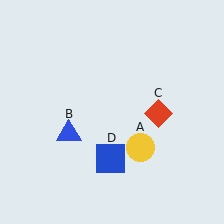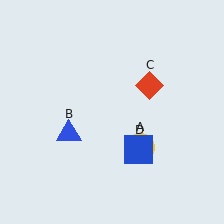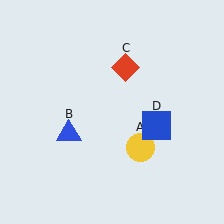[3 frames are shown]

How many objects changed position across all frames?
2 objects changed position: red diamond (object C), blue square (object D).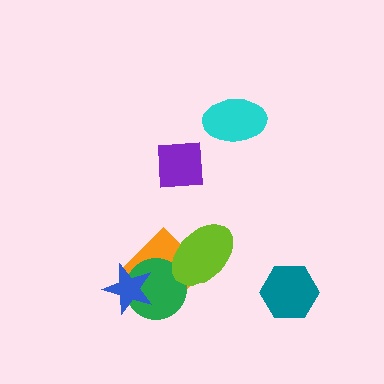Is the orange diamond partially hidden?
Yes, it is partially covered by another shape.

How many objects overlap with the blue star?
2 objects overlap with the blue star.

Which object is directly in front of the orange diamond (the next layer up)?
The green circle is directly in front of the orange diamond.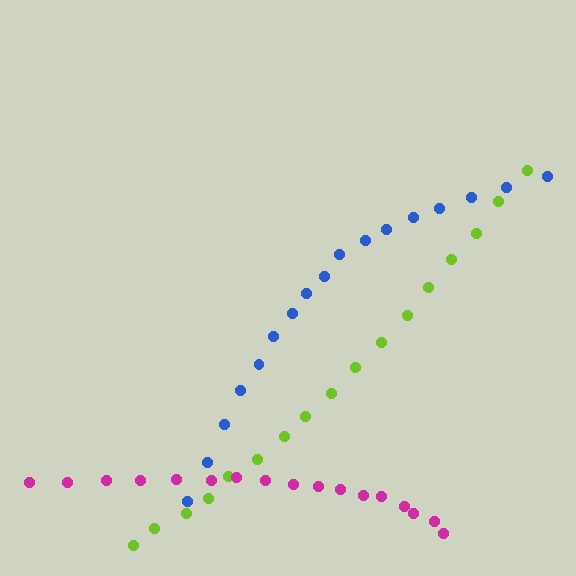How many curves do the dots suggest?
There are 3 distinct paths.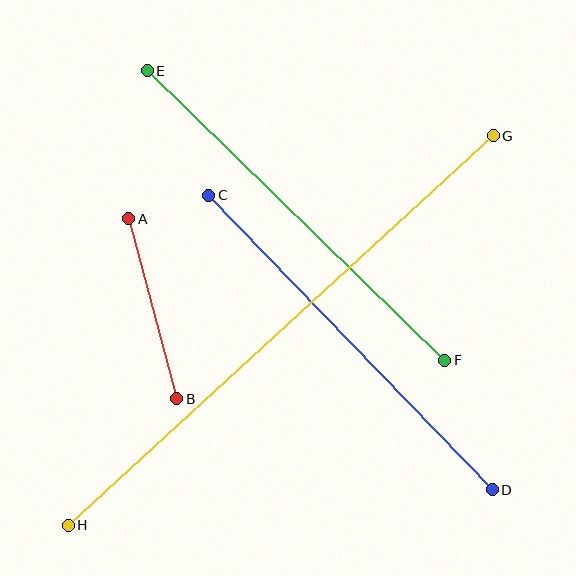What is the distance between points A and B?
The distance is approximately 186 pixels.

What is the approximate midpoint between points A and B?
The midpoint is at approximately (153, 309) pixels.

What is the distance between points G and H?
The distance is approximately 577 pixels.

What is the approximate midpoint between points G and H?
The midpoint is at approximately (281, 331) pixels.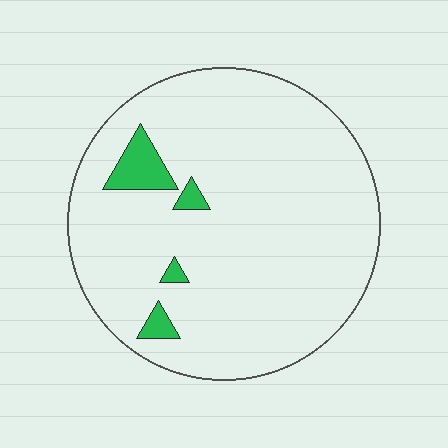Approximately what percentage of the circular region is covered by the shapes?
Approximately 5%.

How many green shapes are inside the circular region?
4.